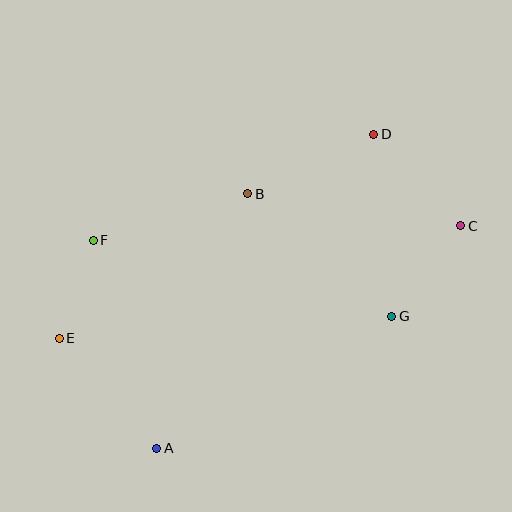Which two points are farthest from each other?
Points C and E are farthest from each other.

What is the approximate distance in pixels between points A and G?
The distance between A and G is approximately 270 pixels.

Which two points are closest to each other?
Points E and F are closest to each other.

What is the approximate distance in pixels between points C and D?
The distance between C and D is approximately 126 pixels.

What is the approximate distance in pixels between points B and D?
The distance between B and D is approximately 139 pixels.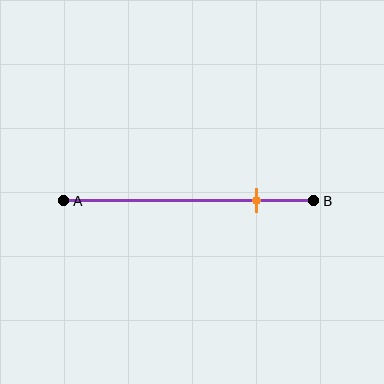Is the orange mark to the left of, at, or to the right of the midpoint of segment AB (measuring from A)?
The orange mark is to the right of the midpoint of segment AB.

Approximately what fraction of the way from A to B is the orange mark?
The orange mark is approximately 75% of the way from A to B.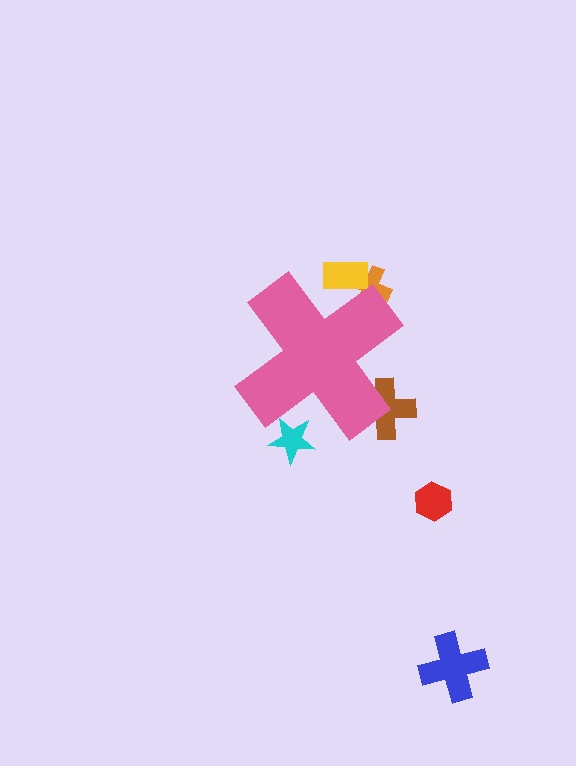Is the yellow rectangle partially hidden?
Yes, the yellow rectangle is partially hidden behind the pink cross.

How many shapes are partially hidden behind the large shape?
4 shapes are partially hidden.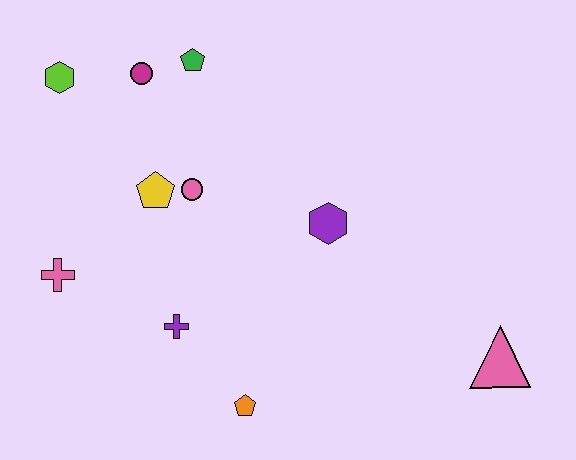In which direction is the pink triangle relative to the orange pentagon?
The pink triangle is to the right of the orange pentagon.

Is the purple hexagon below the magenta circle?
Yes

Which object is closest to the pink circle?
The yellow pentagon is closest to the pink circle.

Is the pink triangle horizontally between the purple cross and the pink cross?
No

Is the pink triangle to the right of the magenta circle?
Yes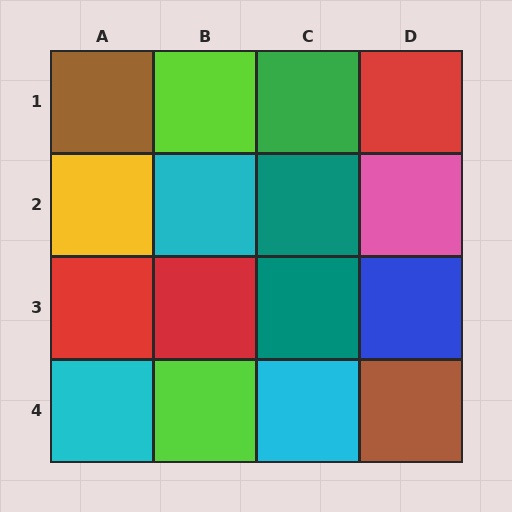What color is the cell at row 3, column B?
Red.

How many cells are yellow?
1 cell is yellow.